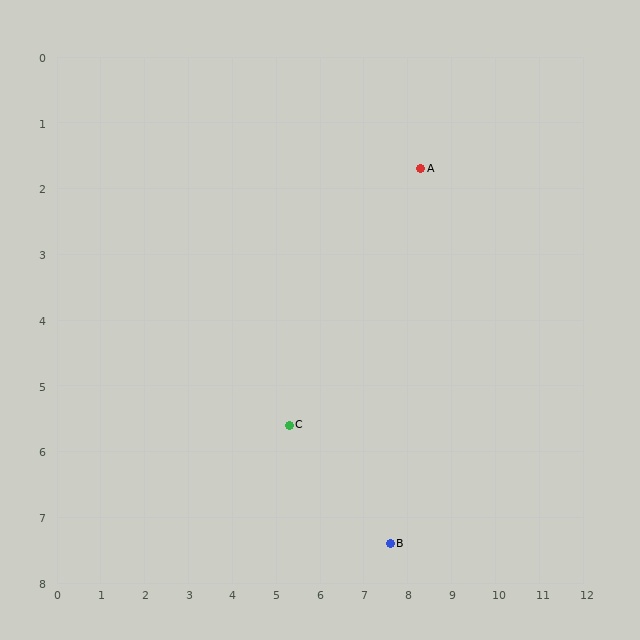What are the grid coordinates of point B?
Point B is at approximately (7.6, 7.4).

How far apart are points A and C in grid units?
Points A and C are about 4.9 grid units apart.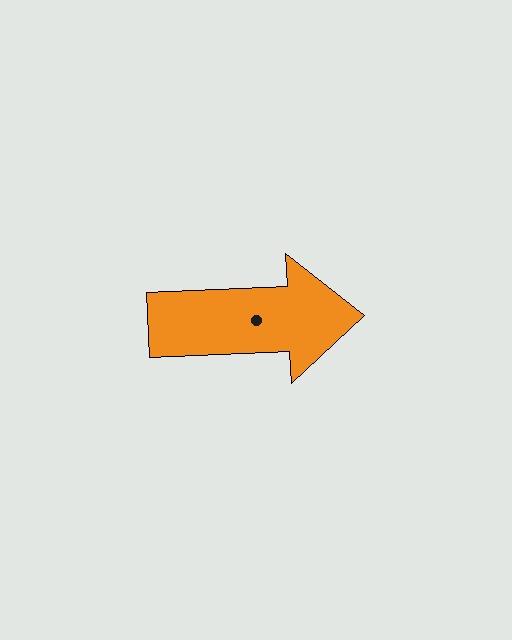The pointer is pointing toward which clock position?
Roughly 3 o'clock.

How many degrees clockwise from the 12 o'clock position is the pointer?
Approximately 88 degrees.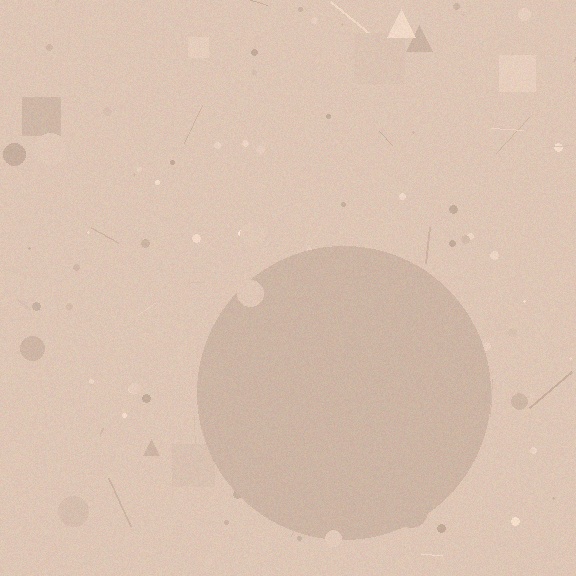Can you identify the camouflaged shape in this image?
The camouflaged shape is a circle.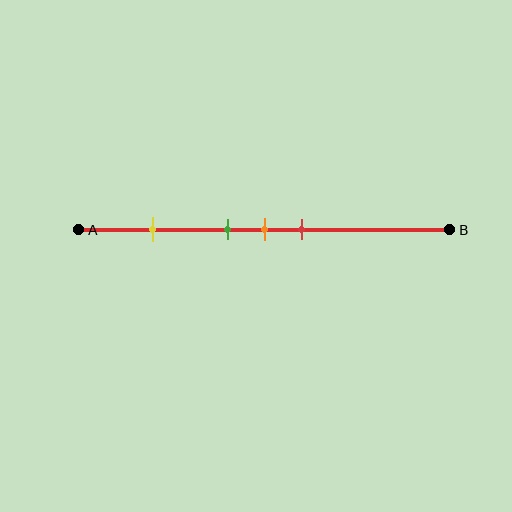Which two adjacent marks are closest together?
The green and orange marks are the closest adjacent pair.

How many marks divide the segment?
There are 4 marks dividing the segment.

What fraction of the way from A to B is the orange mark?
The orange mark is approximately 50% (0.5) of the way from A to B.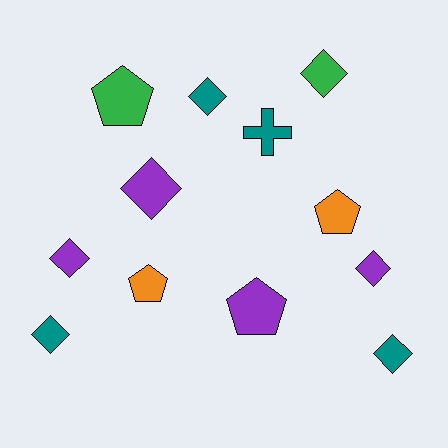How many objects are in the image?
There are 12 objects.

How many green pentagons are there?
There is 1 green pentagon.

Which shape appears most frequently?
Diamond, with 7 objects.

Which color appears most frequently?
Teal, with 4 objects.